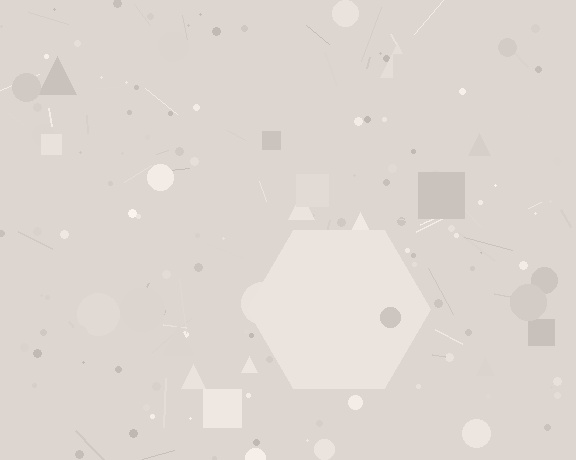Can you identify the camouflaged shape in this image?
The camouflaged shape is a hexagon.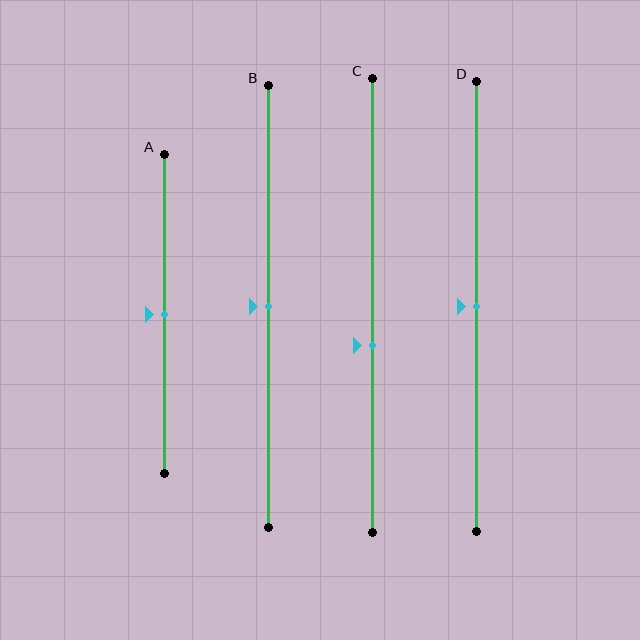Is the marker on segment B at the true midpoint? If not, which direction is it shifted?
Yes, the marker on segment B is at the true midpoint.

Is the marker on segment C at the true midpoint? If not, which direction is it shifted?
No, the marker on segment C is shifted downward by about 9% of the segment length.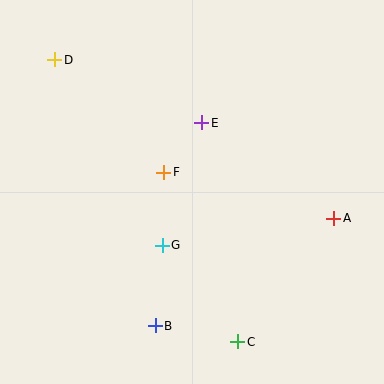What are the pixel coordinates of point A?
Point A is at (334, 219).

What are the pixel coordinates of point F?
Point F is at (164, 172).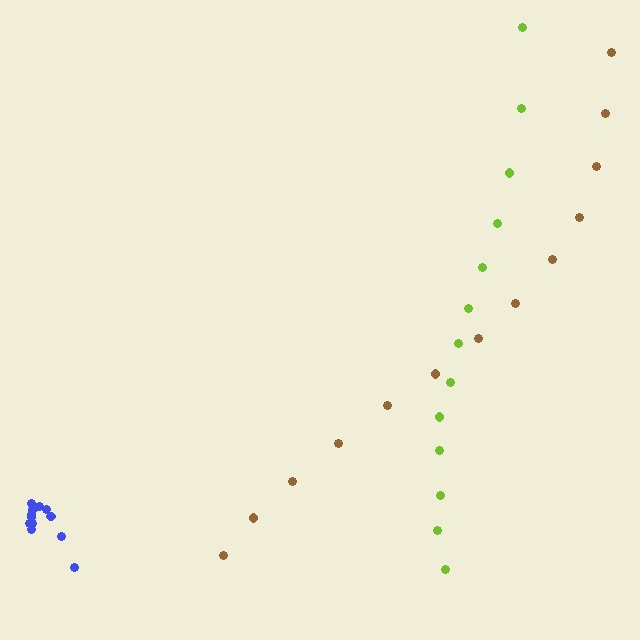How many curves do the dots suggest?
There are 3 distinct paths.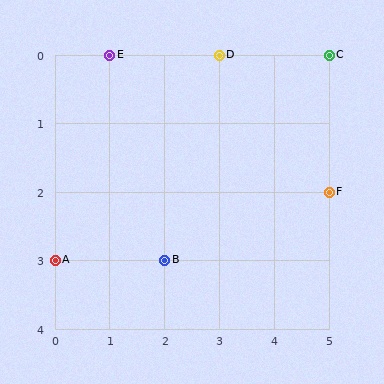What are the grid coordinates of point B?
Point B is at grid coordinates (2, 3).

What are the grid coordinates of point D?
Point D is at grid coordinates (3, 0).